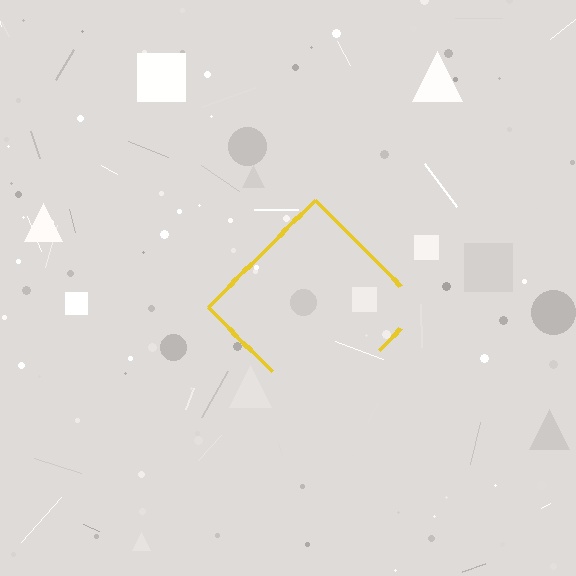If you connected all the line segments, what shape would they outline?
They would outline a diamond.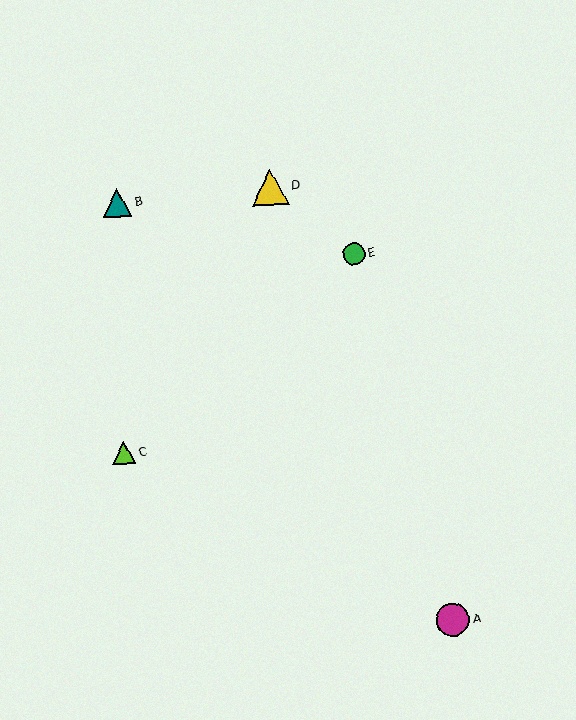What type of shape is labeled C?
Shape C is a lime triangle.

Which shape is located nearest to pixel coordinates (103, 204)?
The teal triangle (labeled B) at (117, 203) is nearest to that location.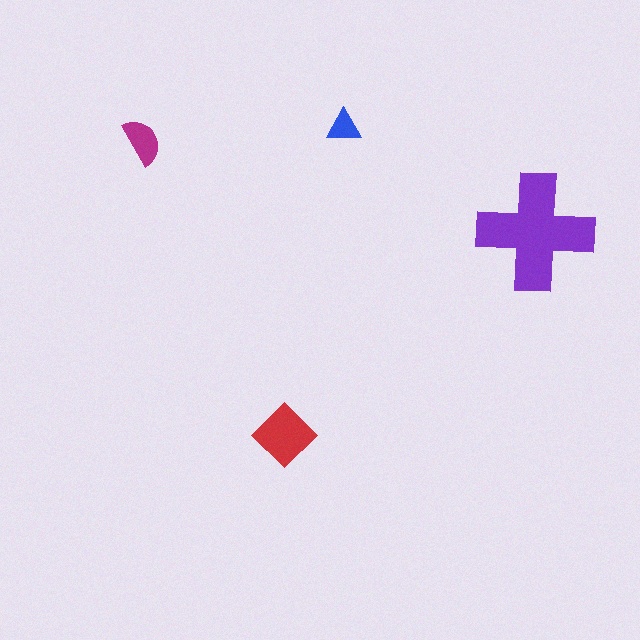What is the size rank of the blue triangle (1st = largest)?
4th.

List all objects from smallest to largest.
The blue triangle, the magenta semicircle, the red diamond, the purple cross.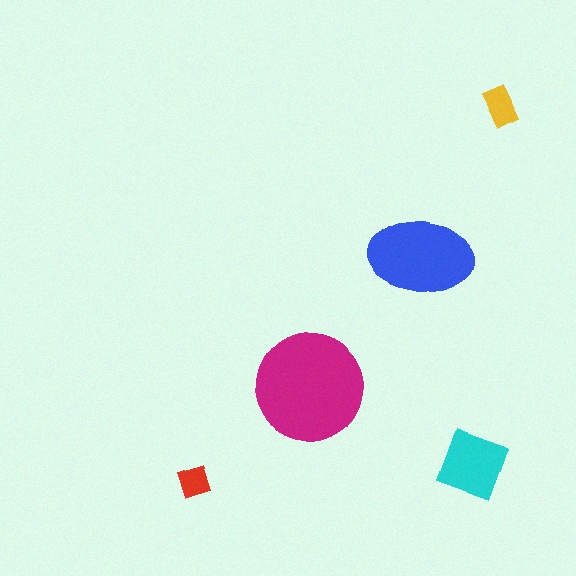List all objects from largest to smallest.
The magenta circle, the blue ellipse, the cyan square, the yellow rectangle, the red diamond.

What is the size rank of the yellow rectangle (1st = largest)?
4th.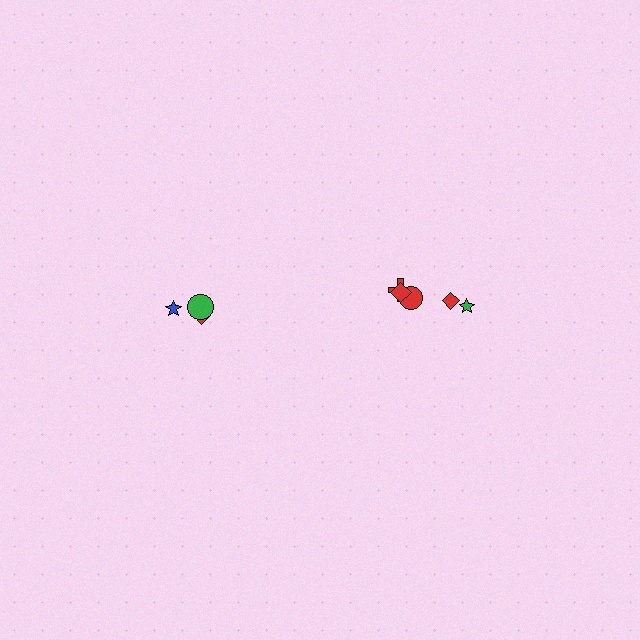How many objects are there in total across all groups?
There are 8 objects.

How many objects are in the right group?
There are 5 objects.